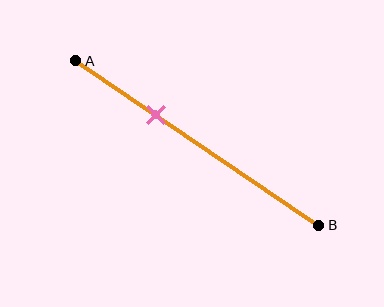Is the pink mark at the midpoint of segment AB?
No, the mark is at about 35% from A, not at the 50% midpoint.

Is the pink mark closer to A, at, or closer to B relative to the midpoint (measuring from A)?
The pink mark is closer to point A than the midpoint of segment AB.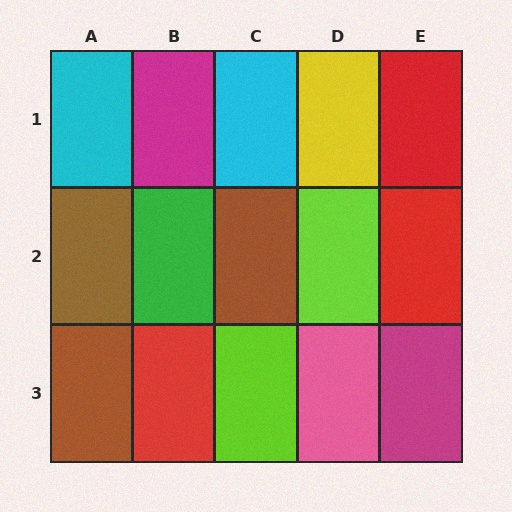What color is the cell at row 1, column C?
Cyan.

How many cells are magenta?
2 cells are magenta.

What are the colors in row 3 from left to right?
Brown, red, lime, pink, magenta.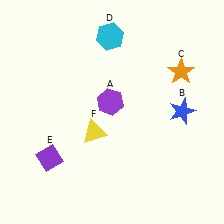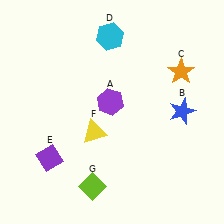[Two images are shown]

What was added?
A lime diamond (G) was added in Image 2.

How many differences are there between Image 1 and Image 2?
There is 1 difference between the two images.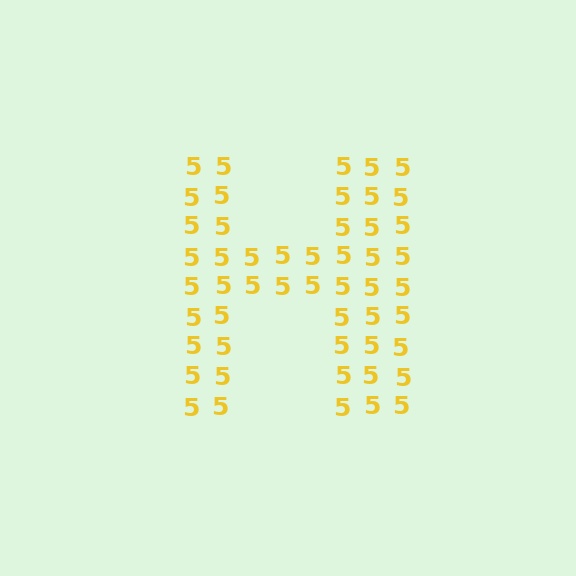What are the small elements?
The small elements are digit 5's.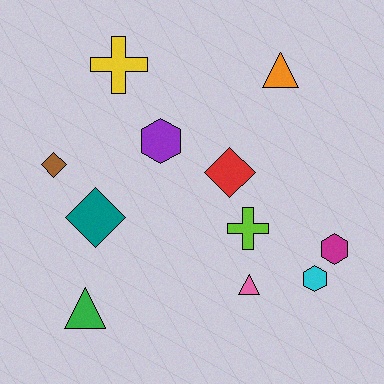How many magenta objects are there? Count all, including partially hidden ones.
There is 1 magenta object.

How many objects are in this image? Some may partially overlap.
There are 11 objects.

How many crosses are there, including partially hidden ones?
There are 2 crosses.